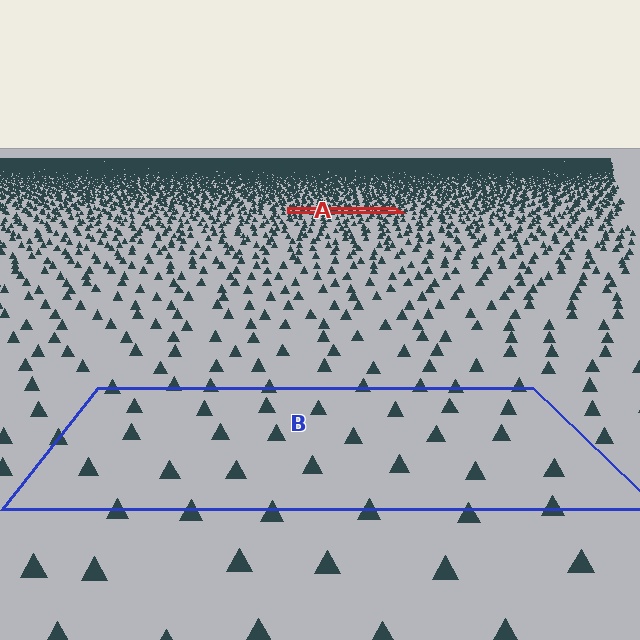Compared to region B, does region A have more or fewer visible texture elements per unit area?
Region A has more texture elements per unit area — they are packed more densely because it is farther away.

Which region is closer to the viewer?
Region B is closer. The texture elements there are larger and more spread out.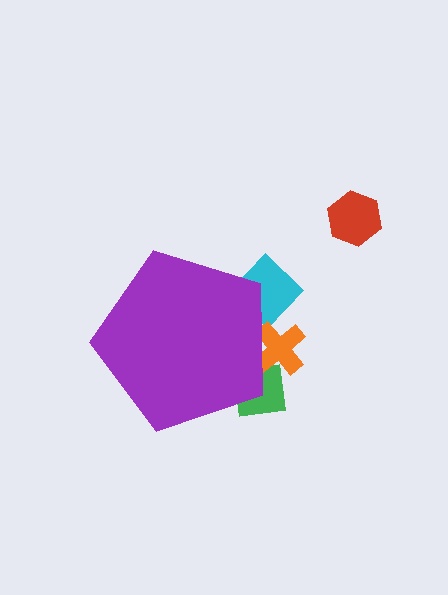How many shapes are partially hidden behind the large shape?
3 shapes are partially hidden.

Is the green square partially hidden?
Yes, the green square is partially hidden behind the purple pentagon.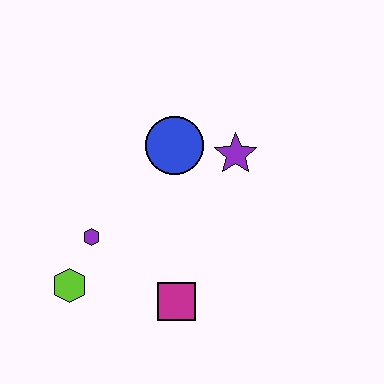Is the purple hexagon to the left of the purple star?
Yes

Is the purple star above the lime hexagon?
Yes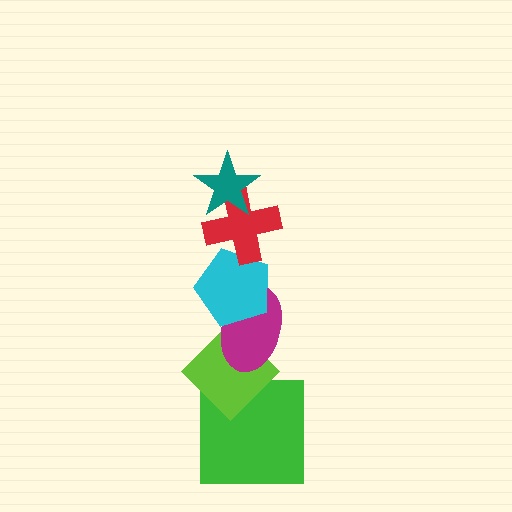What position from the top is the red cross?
The red cross is 2nd from the top.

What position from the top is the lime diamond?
The lime diamond is 5th from the top.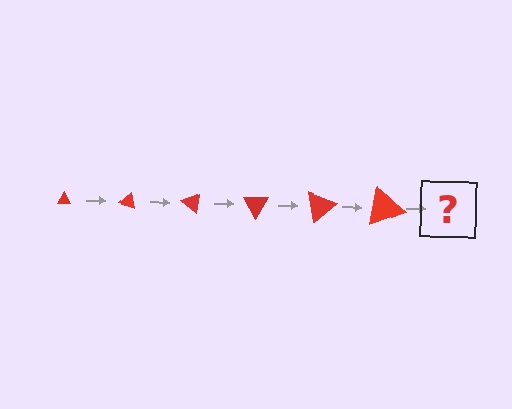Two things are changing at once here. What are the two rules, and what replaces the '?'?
The two rules are that the triangle grows larger each step and it rotates 20 degrees each step. The '?' should be a triangle, larger than the previous one and rotated 120 degrees from the start.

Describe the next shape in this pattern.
It should be a triangle, larger than the previous one and rotated 120 degrees from the start.